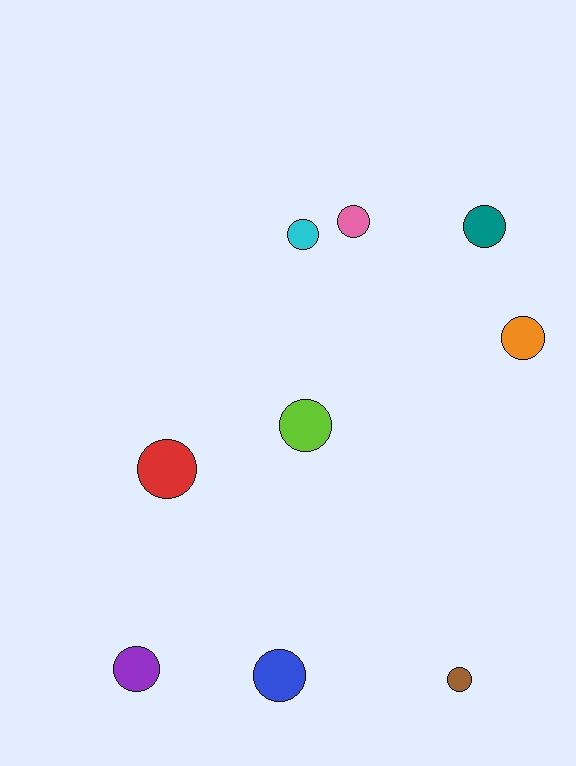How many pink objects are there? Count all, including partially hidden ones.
There is 1 pink object.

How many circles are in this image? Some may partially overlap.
There are 9 circles.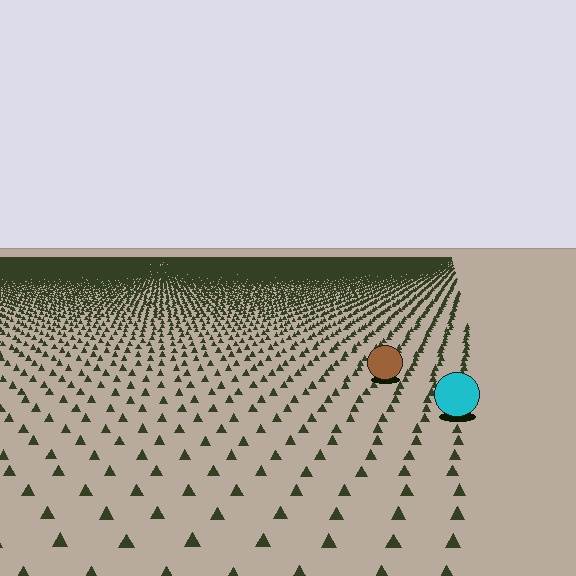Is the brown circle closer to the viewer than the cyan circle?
No. The cyan circle is closer — you can tell from the texture gradient: the ground texture is coarser near it.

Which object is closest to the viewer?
The cyan circle is closest. The texture marks near it are larger and more spread out.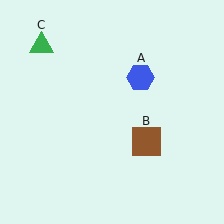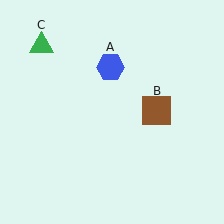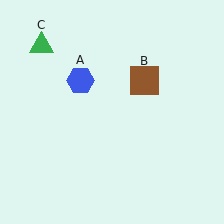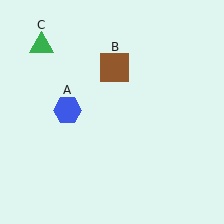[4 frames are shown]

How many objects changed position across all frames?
2 objects changed position: blue hexagon (object A), brown square (object B).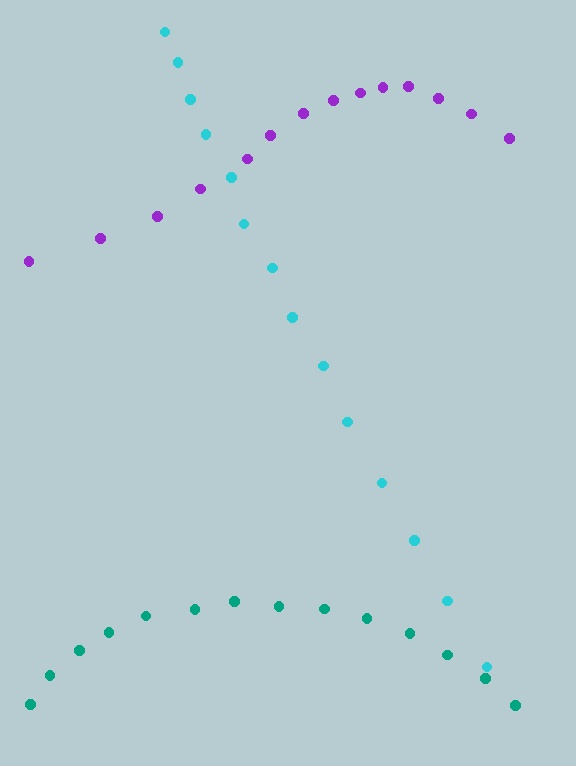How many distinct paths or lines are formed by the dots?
There are 3 distinct paths.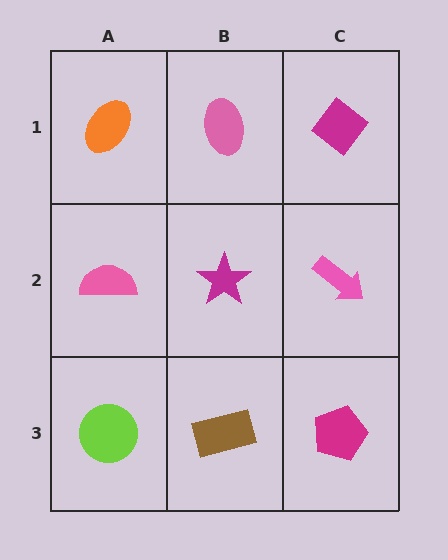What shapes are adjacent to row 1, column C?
A pink arrow (row 2, column C), a pink ellipse (row 1, column B).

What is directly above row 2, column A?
An orange ellipse.